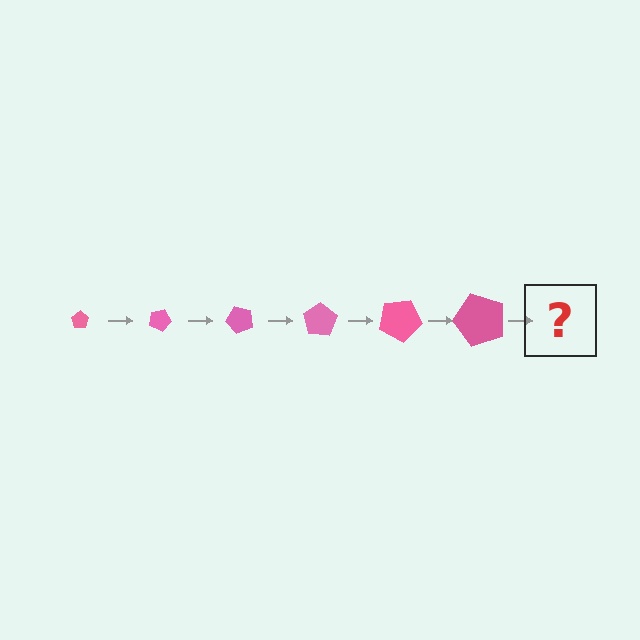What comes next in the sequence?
The next element should be a pentagon, larger than the previous one and rotated 150 degrees from the start.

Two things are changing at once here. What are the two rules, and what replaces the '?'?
The two rules are that the pentagon grows larger each step and it rotates 25 degrees each step. The '?' should be a pentagon, larger than the previous one and rotated 150 degrees from the start.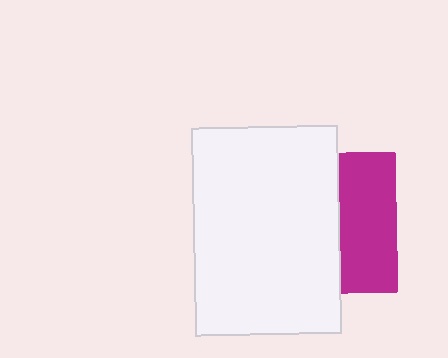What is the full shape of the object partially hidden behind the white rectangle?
The partially hidden object is a magenta square.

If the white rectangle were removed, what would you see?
You would see the complete magenta square.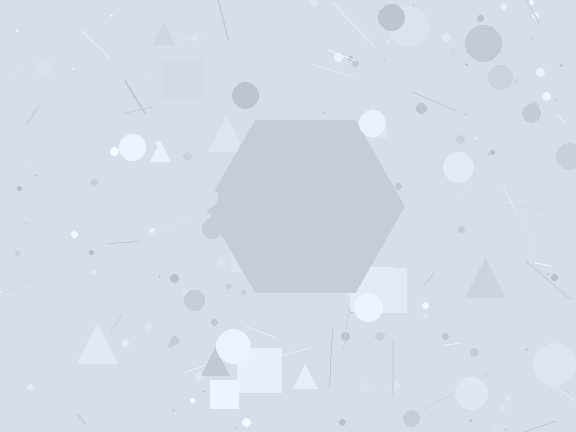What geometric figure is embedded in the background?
A hexagon is embedded in the background.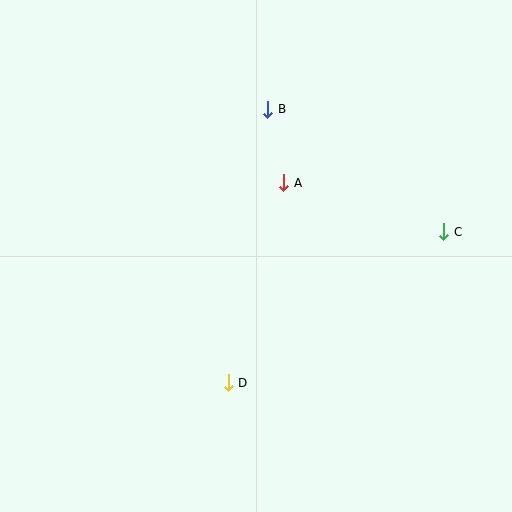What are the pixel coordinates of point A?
Point A is at (284, 183).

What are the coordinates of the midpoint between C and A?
The midpoint between C and A is at (364, 207).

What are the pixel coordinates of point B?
Point B is at (268, 109).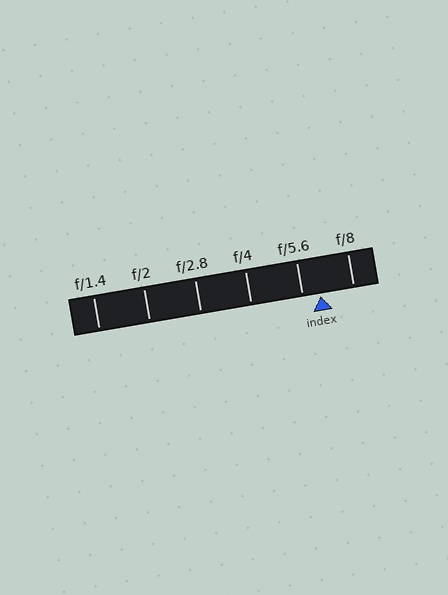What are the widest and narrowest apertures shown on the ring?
The widest aperture shown is f/1.4 and the narrowest is f/8.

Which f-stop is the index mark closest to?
The index mark is closest to f/5.6.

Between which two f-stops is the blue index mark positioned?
The index mark is between f/5.6 and f/8.